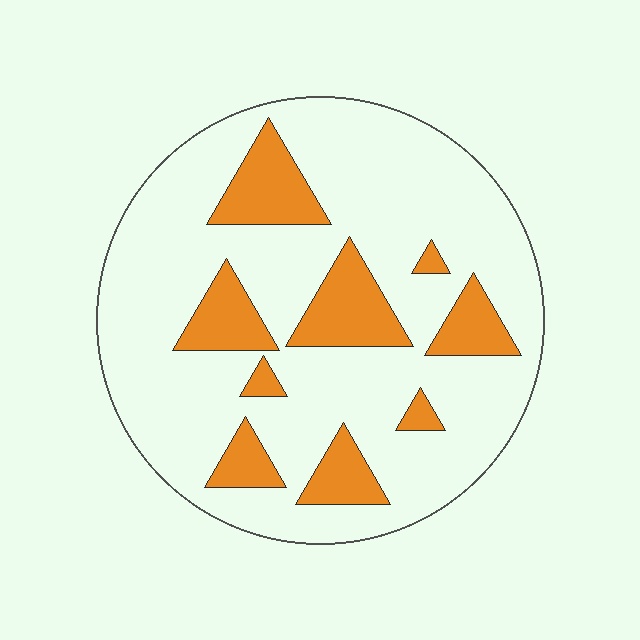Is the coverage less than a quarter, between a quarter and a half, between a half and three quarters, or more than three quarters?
Less than a quarter.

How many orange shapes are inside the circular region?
9.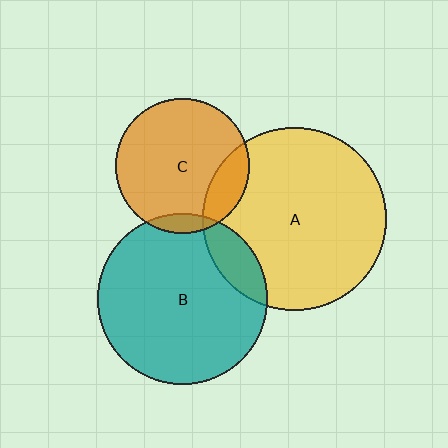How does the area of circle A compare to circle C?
Approximately 1.9 times.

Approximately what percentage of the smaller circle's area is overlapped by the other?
Approximately 15%.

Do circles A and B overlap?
Yes.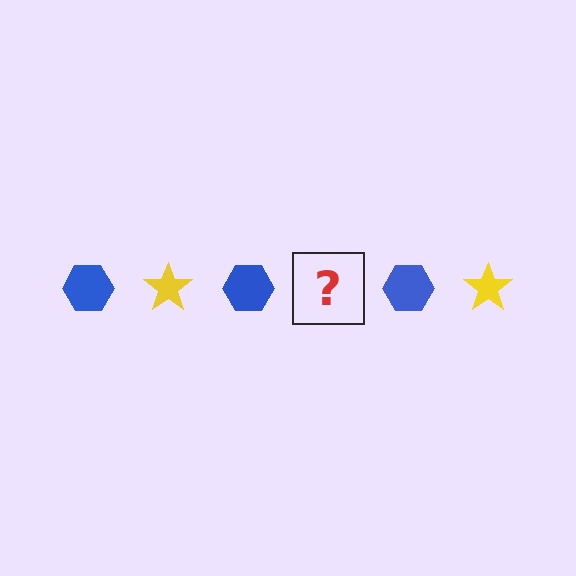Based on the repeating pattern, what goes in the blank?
The blank should be a yellow star.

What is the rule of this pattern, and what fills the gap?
The rule is that the pattern alternates between blue hexagon and yellow star. The gap should be filled with a yellow star.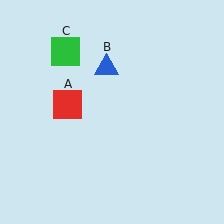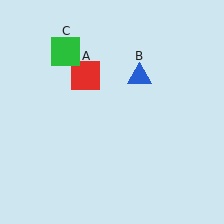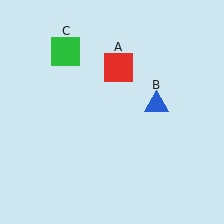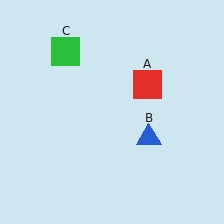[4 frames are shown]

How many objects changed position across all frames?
2 objects changed position: red square (object A), blue triangle (object B).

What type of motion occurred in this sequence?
The red square (object A), blue triangle (object B) rotated clockwise around the center of the scene.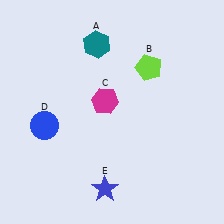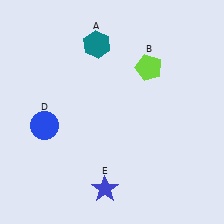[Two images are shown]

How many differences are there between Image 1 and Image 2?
There is 1 difference between the two images.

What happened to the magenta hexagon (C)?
The magenta hexagon (C) was removed in Image 2. It was in the top-left area of Image 1.